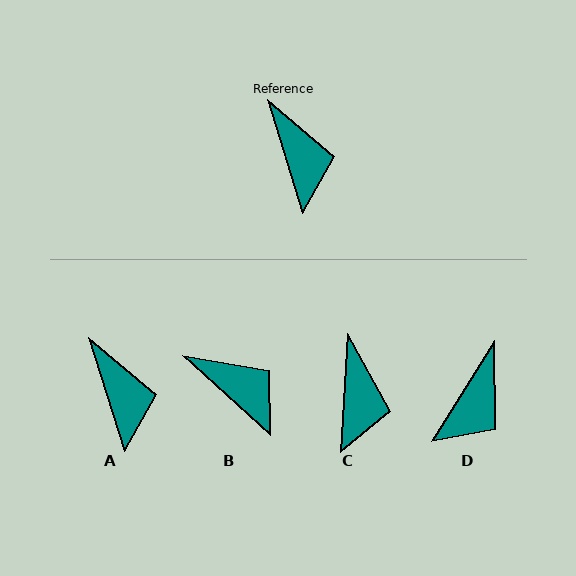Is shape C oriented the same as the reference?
No, it is off by about 21 degrees.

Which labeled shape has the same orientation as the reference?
A.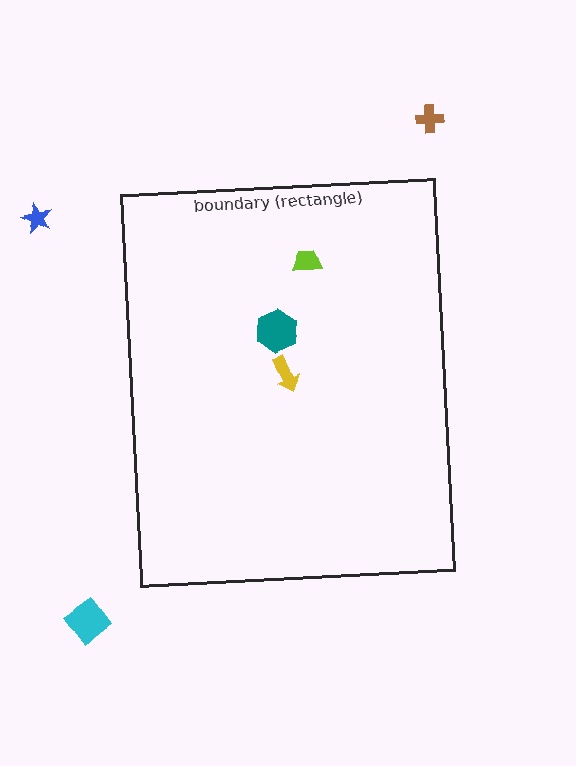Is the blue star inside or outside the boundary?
Outside.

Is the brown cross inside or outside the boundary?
Outside.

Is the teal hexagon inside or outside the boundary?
Inside.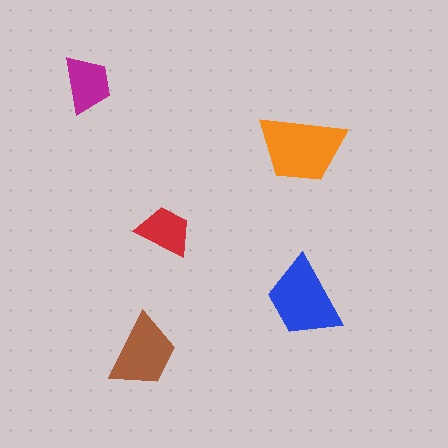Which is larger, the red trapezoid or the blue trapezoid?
The blue one.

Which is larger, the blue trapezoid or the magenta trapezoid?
The blue one.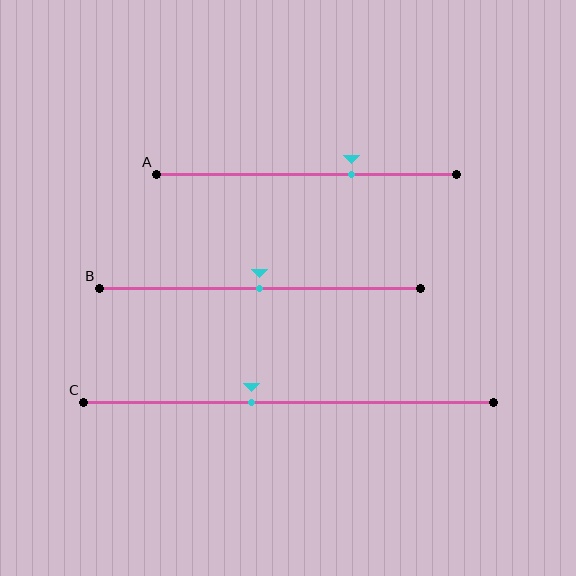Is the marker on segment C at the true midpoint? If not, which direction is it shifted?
No, the marker on segment C is shifted to the left by about 9% of the segment length.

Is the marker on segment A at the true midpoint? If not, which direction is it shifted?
No, the marker on segment A is shifted to the right by about 15% of the segment length.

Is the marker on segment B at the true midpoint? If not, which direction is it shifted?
Yes, the marker on segment B is at the true midpoint.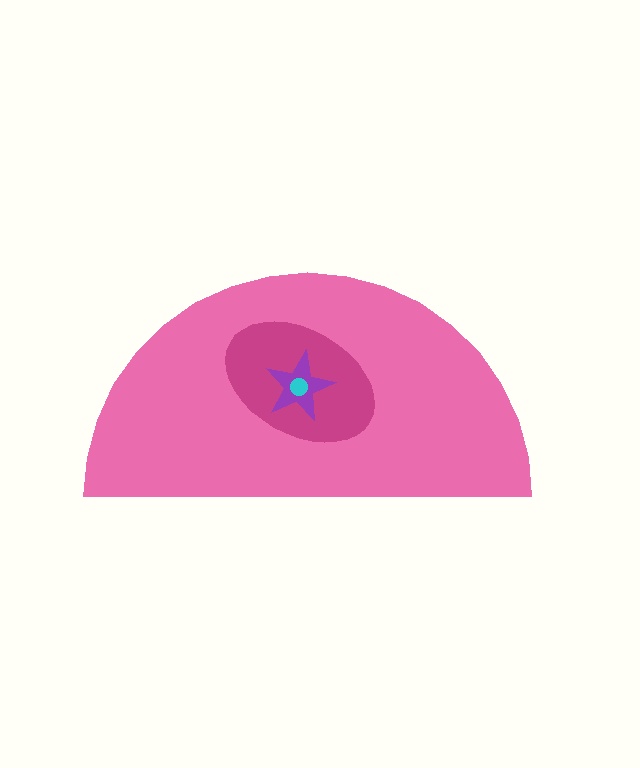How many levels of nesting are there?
4.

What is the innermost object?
The cyan circle.